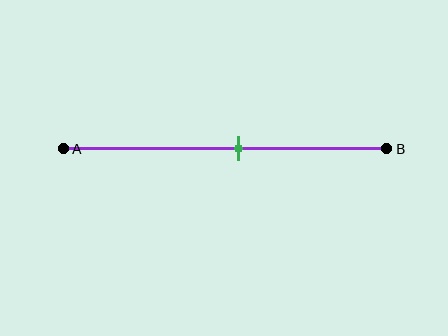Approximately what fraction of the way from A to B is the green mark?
The green mark is approximately 55% of the way from A to B.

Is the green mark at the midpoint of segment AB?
No, the mark is at about 55% from A, not at the 50% midpoint.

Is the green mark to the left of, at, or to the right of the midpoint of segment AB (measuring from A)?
The green mark is to the right of the midpoint of segment AB.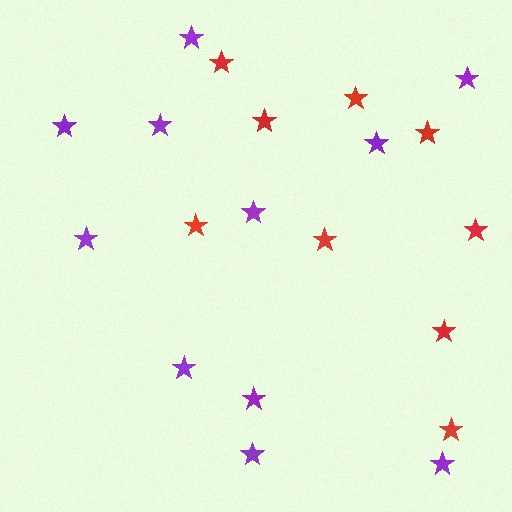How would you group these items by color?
There are 2 groups: one group of red stars (9) and one group of purple stars (11).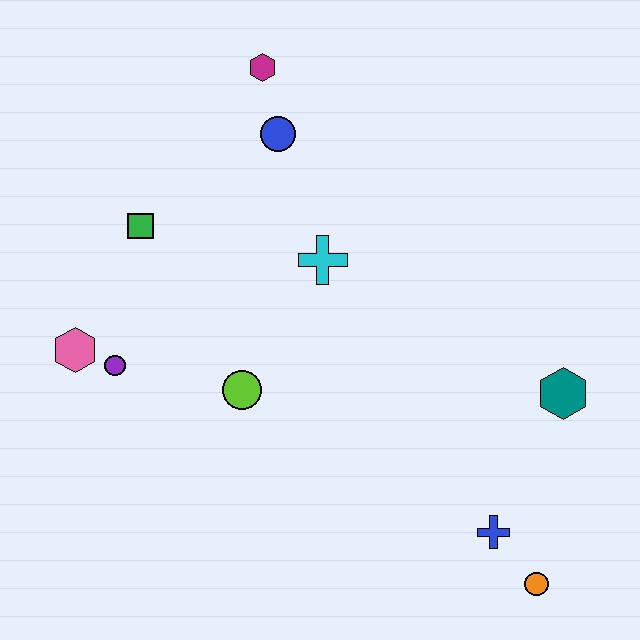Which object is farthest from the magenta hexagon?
The orange circle is farthest from the magenta hexagon.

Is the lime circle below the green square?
Yes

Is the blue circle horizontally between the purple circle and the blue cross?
Yes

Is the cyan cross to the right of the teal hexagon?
No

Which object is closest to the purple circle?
The pink hexagon is closest to the purple circle.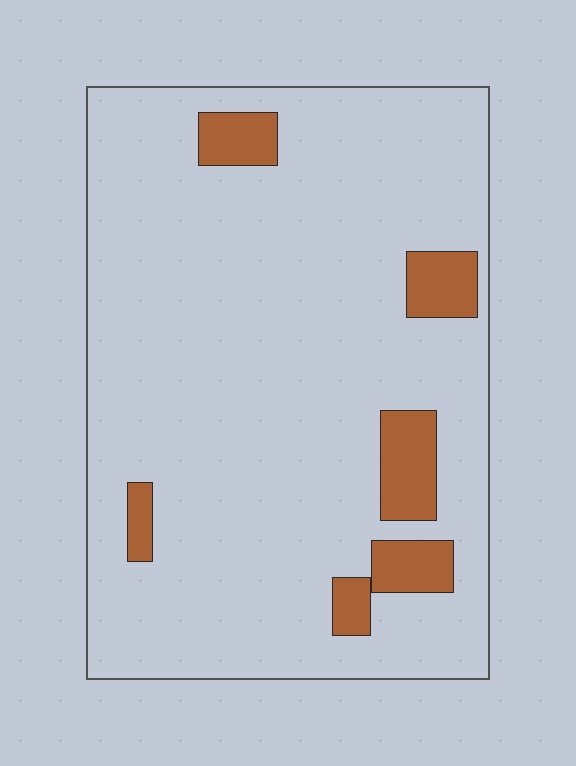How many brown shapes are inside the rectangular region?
6.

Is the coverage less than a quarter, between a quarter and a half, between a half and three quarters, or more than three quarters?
Less than a quarter.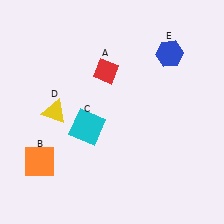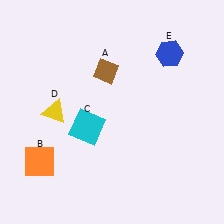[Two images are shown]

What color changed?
The diamond (A) changed from red in Image 1 to brown in Image 2.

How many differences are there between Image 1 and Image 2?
There is 1 difference between the two images.